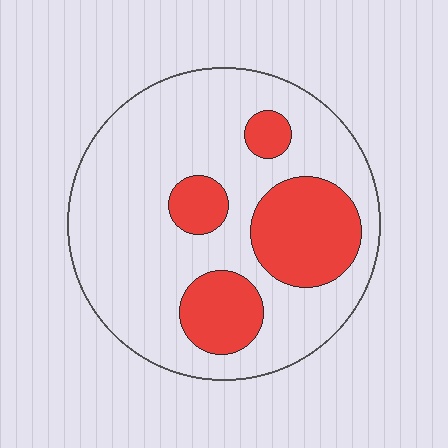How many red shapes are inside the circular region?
4.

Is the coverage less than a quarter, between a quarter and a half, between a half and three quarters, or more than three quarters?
Between a quarter and a half.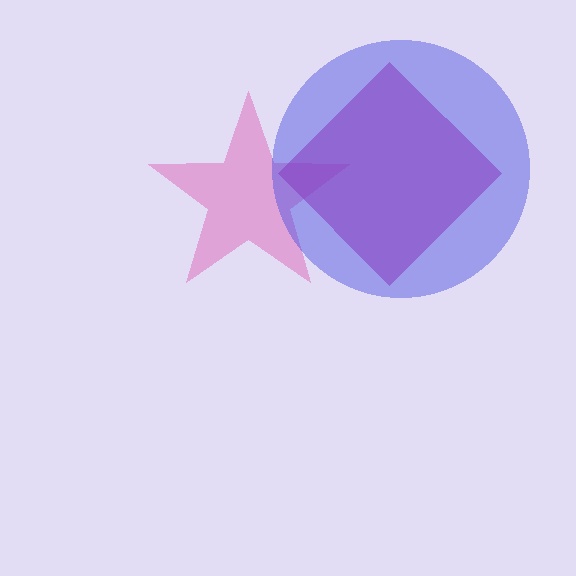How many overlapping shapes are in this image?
There are 3 overlapping shapes in the image.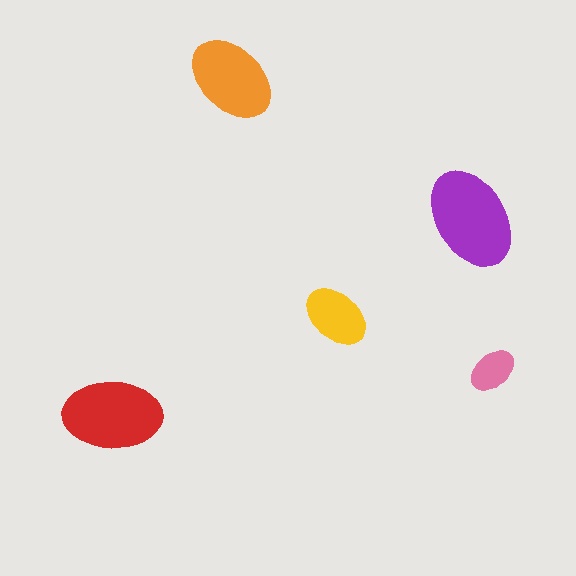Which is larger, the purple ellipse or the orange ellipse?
The purple one.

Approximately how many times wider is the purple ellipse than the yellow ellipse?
About 1.5 times wider.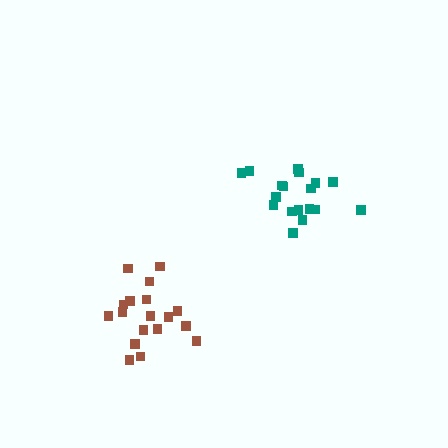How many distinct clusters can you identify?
There are 2 distinct clusters.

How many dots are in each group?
Group 1: 18 dots, Group 2: 18 dots (36 total).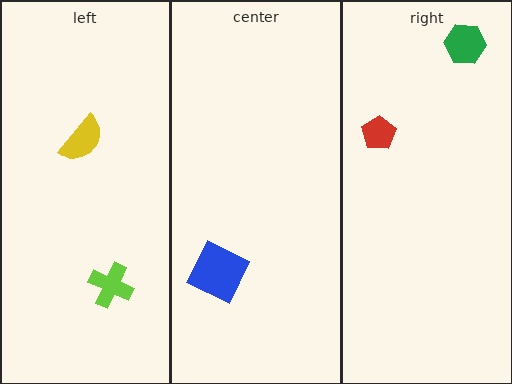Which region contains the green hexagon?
The right region.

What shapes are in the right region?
The red pentagon, the green hexagon.